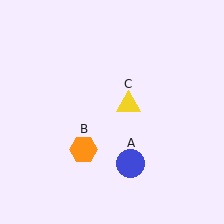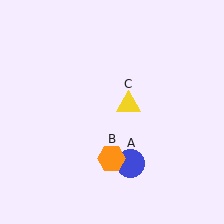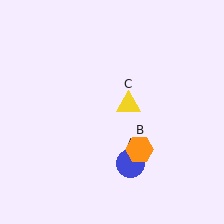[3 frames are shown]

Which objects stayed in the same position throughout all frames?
Blue circle (object A) and yellow triangle (object C) remained stationary.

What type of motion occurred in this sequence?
The orange hexagon (object B) rotated counterclockwise around the center of the scene.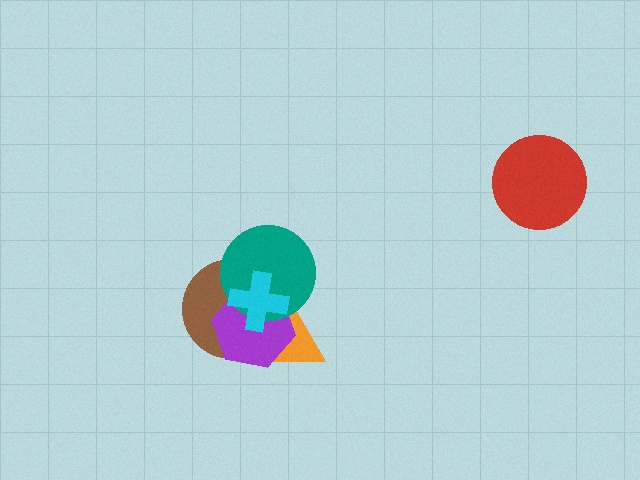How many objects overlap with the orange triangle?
4 objects overlap with the orange triangle.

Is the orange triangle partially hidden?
Yes, it is partially covered by another shape.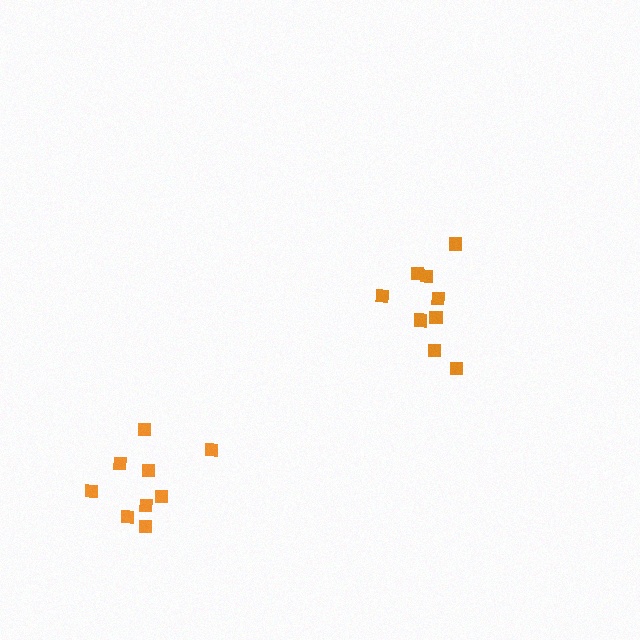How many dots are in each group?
Group 1: 9 dots, Group 2: 9 dots (18 total).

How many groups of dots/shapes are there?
There are 2 groups.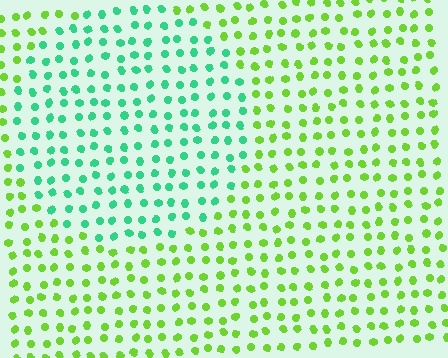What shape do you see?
I see a circle.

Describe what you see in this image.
The image is filled with small lime elements in a uniform arrangement. A circle-shaped region is visible where the elements are tinted to a slightly different hue, forming a subtle color boundary.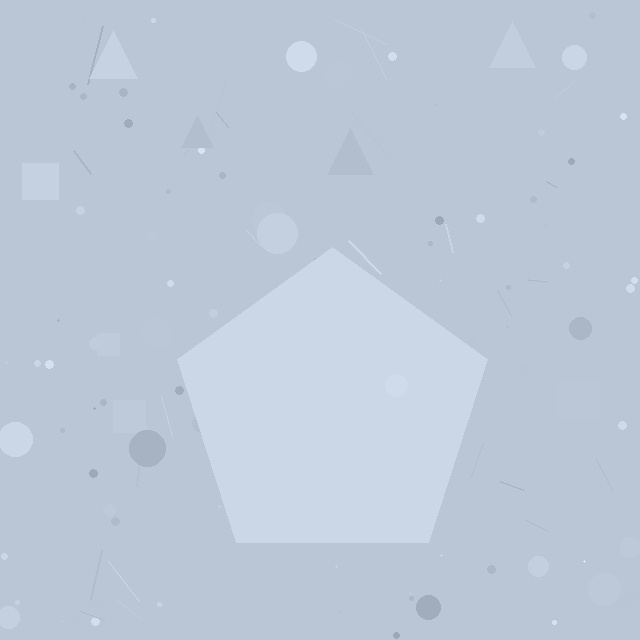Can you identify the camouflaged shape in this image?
The camouflaged shape is a pentagon.